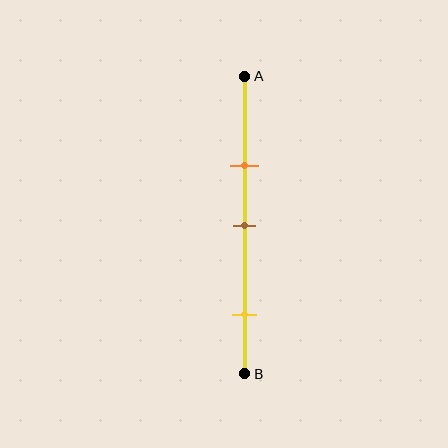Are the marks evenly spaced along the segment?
No, the marks are not evenly spaced.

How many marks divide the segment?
There are 3 marks dividing the segment.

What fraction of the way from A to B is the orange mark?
The orange mark is approximately 30% (0.3) of the way from A to B.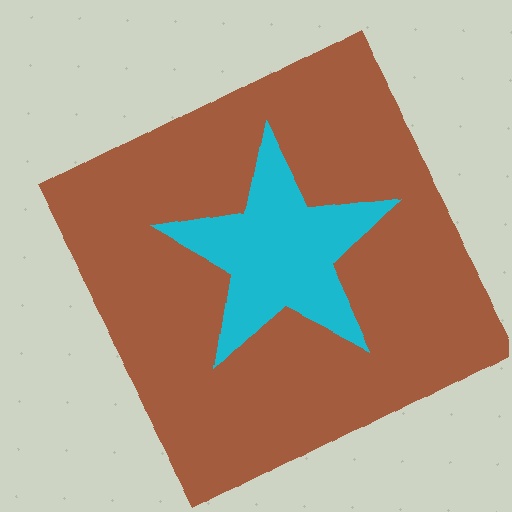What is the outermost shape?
The brown square.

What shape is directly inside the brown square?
The cyan star.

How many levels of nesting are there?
2.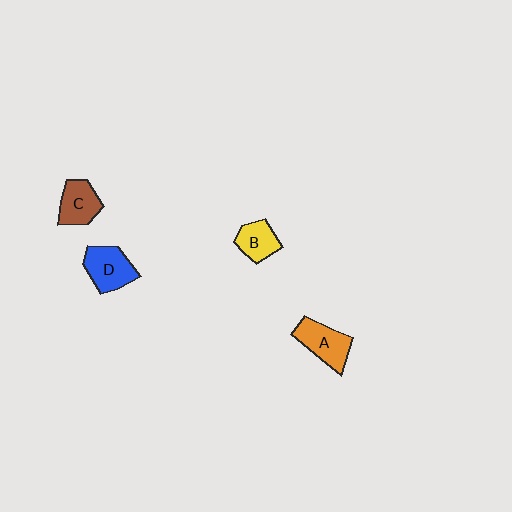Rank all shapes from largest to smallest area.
From largest to smallest: D (blue), A (orange), C (brown), B (yellow).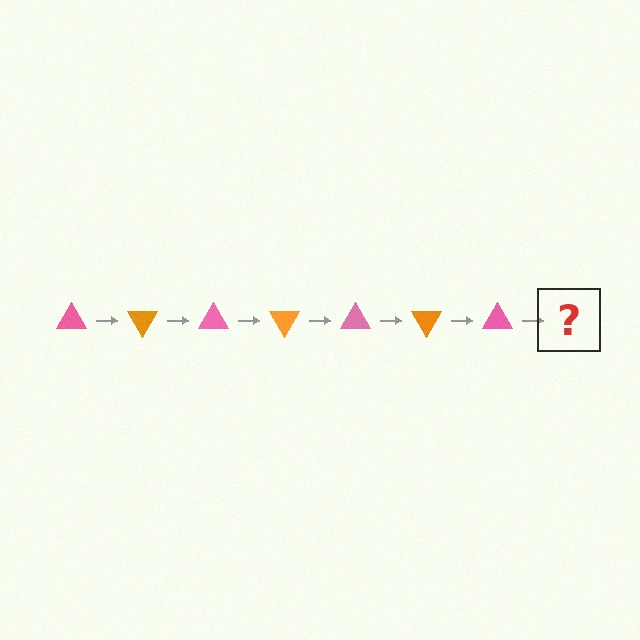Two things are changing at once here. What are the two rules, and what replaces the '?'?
The two rules are that it rotates 60 degrees each step and the color cycles through pink and orange. The '?' should be an orange triangle, rotated 420 degrees from the start.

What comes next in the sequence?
The next element should be an orange triangle, rotated 420 degrees from the start.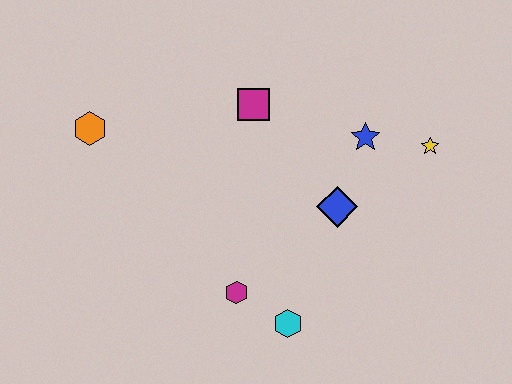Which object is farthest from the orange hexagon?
The yellow star is farthest from the orange hexagon.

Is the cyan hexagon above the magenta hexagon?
No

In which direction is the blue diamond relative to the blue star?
The blue diamond is below the blue star.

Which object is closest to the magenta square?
The blue star is closest to the magenta square.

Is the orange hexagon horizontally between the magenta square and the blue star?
No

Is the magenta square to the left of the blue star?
Yes